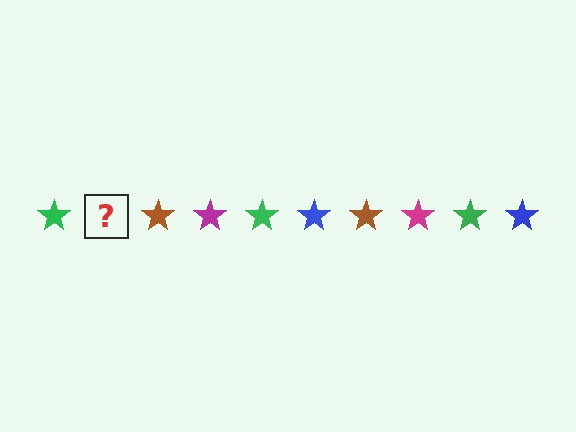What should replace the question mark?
The question mark should be replaced with a blue star.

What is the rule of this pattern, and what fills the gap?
The rule is that the pattern cycles through green, blue, brown, magenta stars. The gap should be filled with a blue star.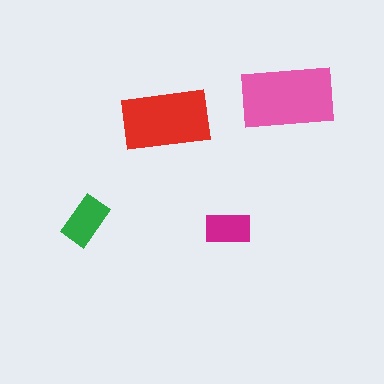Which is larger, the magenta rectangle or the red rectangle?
The red one.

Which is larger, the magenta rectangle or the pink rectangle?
The pink one.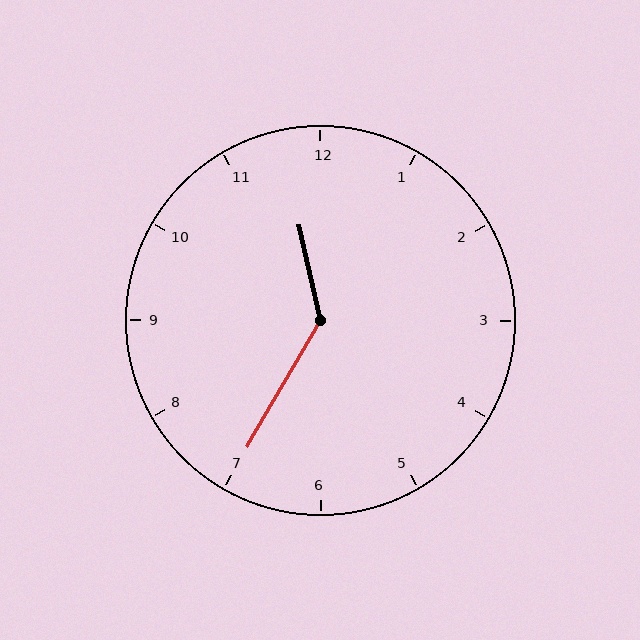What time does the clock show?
11:35.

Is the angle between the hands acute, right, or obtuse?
It is obtuse.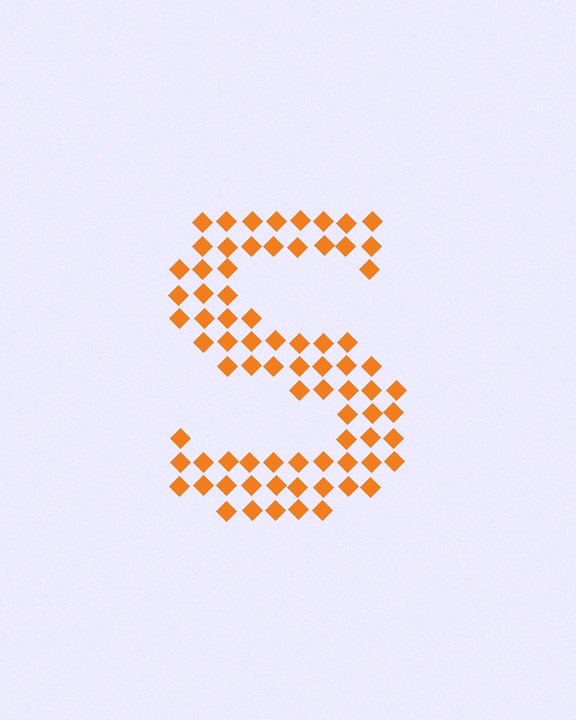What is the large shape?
The large shape is the letter S.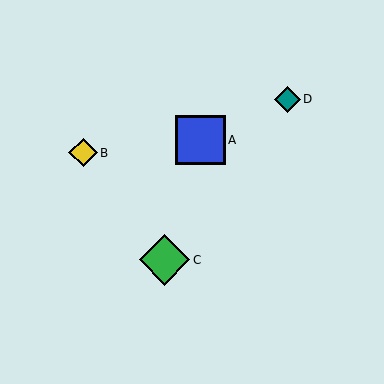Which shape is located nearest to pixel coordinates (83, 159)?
The yellow diamond (labeled B) at (83, 153) is nearest to that location.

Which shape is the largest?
The green diamond (labeled C) is the largest.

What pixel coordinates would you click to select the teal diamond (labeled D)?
Click at (288, 99) to select the teal diamond D.